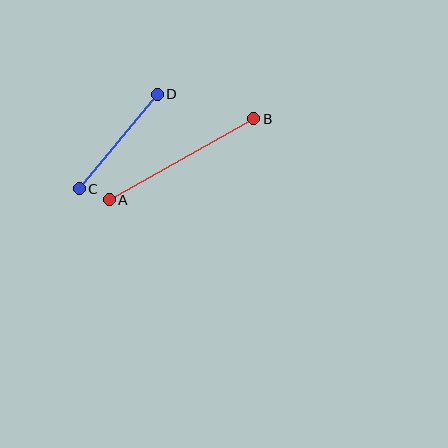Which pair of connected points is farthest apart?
Points A and B are farthest apart.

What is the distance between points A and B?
The distance is approximately 166 pixels.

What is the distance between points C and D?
The distance is approximately 122 pixels.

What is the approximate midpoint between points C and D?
The midpoint is at approximately (118, 141) pixels.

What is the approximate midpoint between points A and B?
The midpoint is at approximately (182, 159) pixels.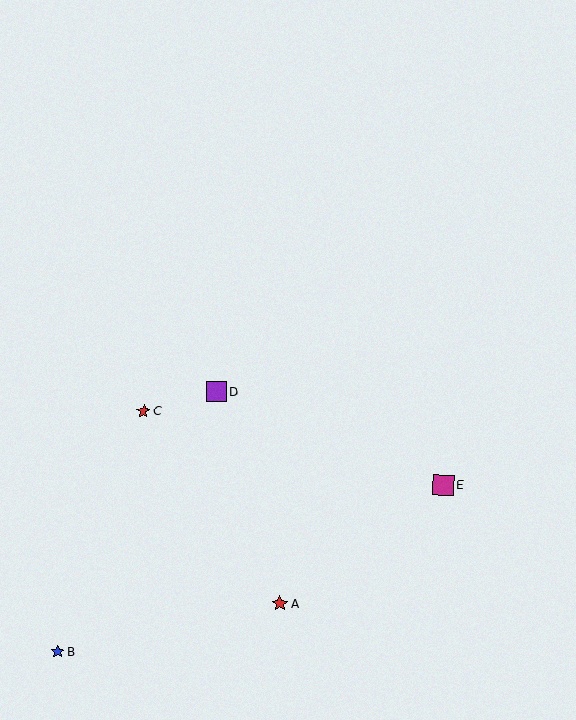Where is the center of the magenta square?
The center of the magenta square is at (443, 485).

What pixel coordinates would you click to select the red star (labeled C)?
Click at (143, 411) to select the red star C.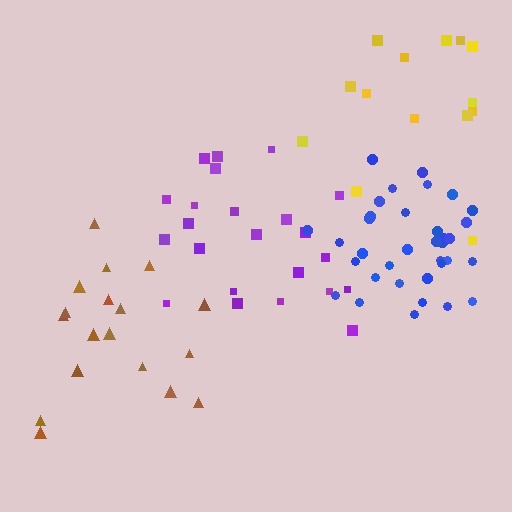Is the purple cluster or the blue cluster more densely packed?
Blue.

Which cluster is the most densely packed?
Blue.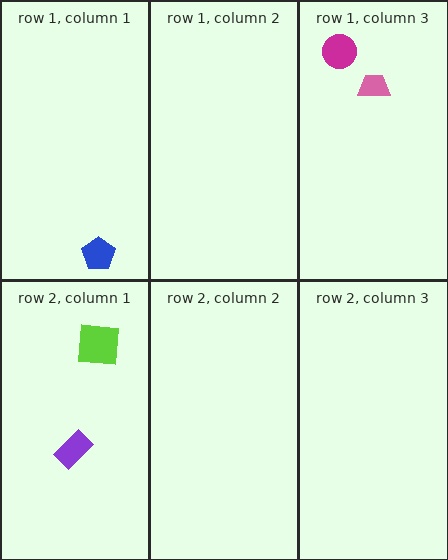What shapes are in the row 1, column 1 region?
The blue pentagon.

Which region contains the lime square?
The row 2, column 1 region.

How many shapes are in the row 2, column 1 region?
2.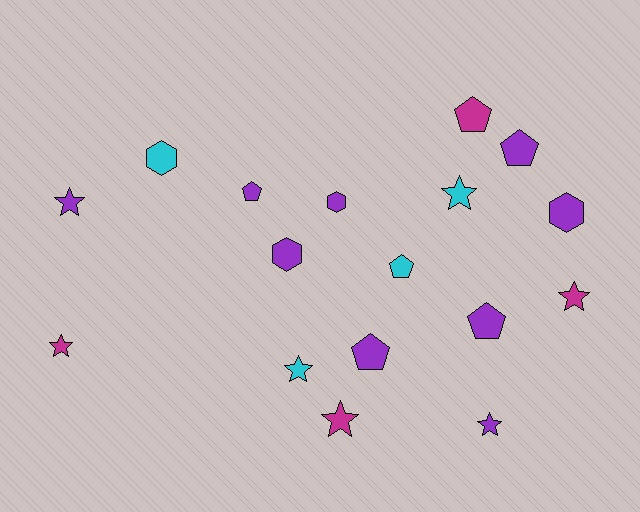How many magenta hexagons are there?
There are no magenta hexagons.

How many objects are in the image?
There are 17 objects.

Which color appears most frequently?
Purple, with 9 objects.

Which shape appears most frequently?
Star, with 7 objects.